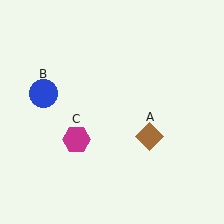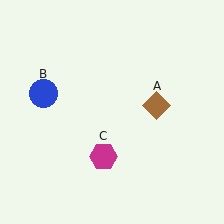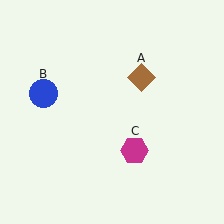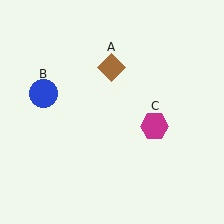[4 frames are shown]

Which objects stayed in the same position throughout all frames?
Blue circle (object B) remained stationary.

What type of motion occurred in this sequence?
The brown diamond (object A), magenta hexagon (object C) rotated counterclockwise around the center of the scene.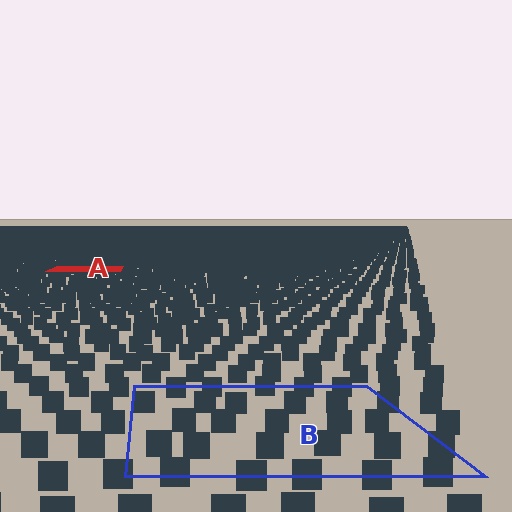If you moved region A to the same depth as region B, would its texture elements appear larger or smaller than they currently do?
They would appear larger. At a closer depth, the same texture elements are projected at a bigger on-screen size.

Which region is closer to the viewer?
Region B is closer. The texture elements there are larger and more spread out.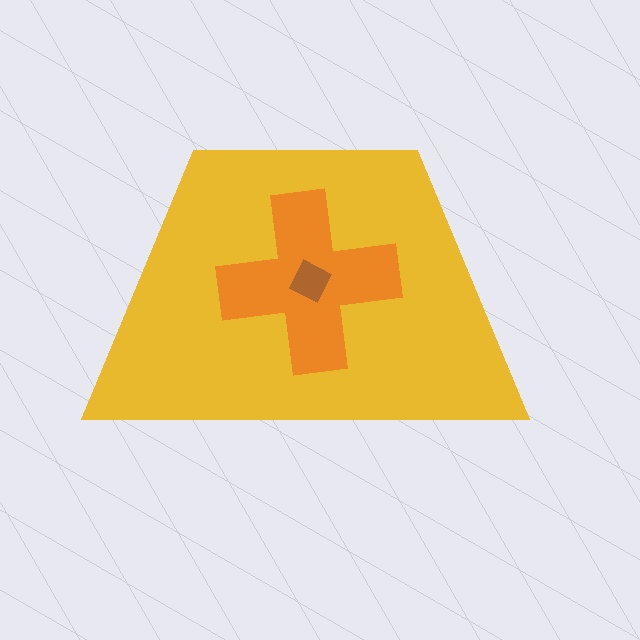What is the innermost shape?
The brown square.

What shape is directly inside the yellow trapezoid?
The orange cross.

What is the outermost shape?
The yellow trapezoid.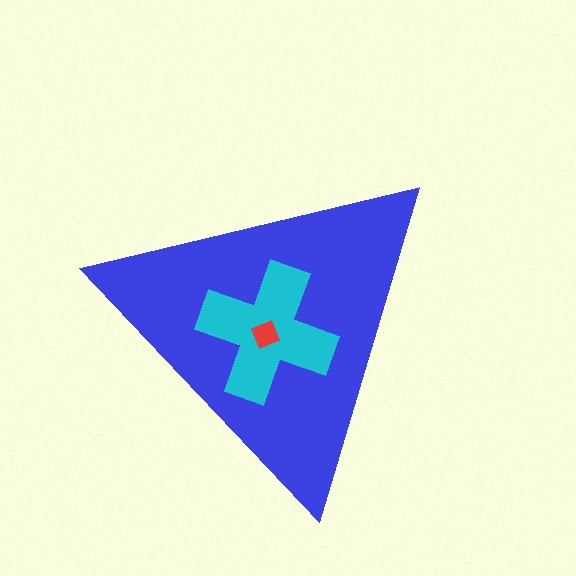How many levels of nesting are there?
3.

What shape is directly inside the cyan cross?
The red diamond.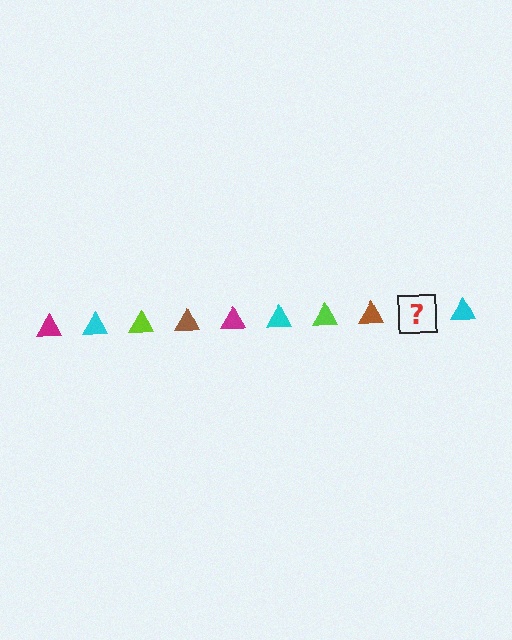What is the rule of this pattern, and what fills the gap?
The rule is that the pattern cycles through magenta, cyan, lime, brown triangles. The gap should be filled with a magenta triangle.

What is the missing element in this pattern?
The missing element is a magenta triangle.